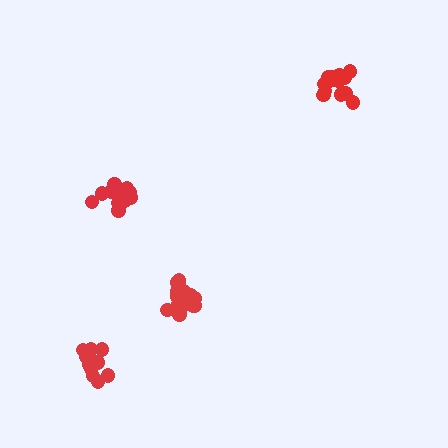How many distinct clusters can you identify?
There are 4 distinct clusters.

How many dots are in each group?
Group 1: 16 dots, Group 2: 14 dots, Group 3: 13 dots, Group 4: 11 dots (54 total).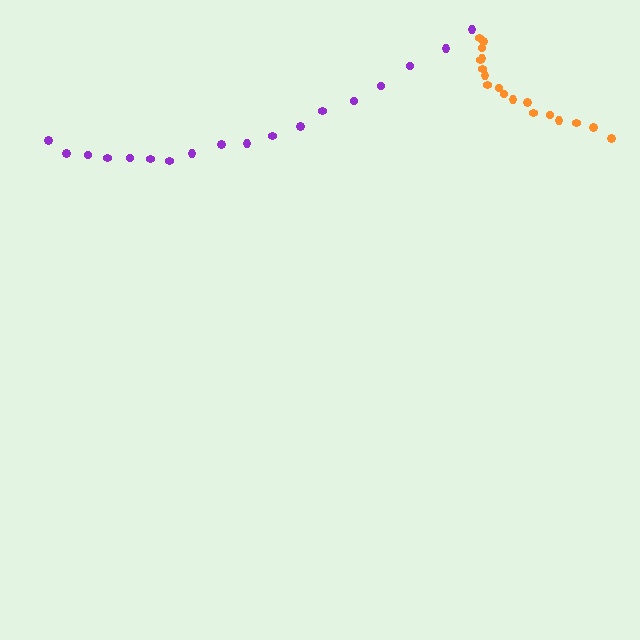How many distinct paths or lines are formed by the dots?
There are 2 distinct paths.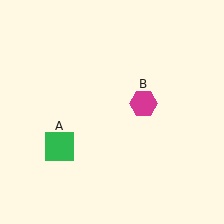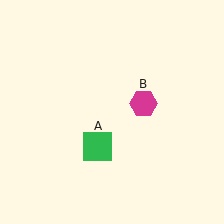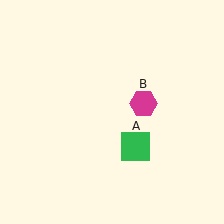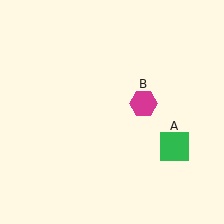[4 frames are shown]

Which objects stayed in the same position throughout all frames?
Magenta hexagon (object B) remained stationary.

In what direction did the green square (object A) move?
The green square (object A) moved right.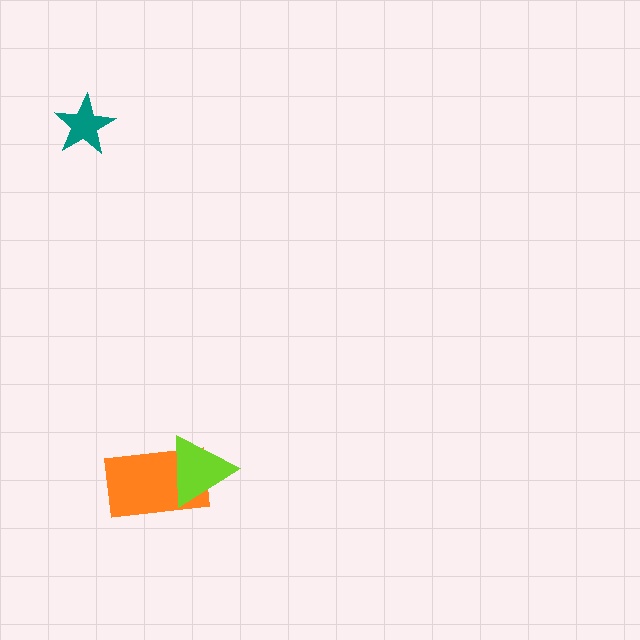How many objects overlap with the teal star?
0 objects overlap with the teal star.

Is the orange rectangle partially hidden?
Yes, it is partially covered by another shape.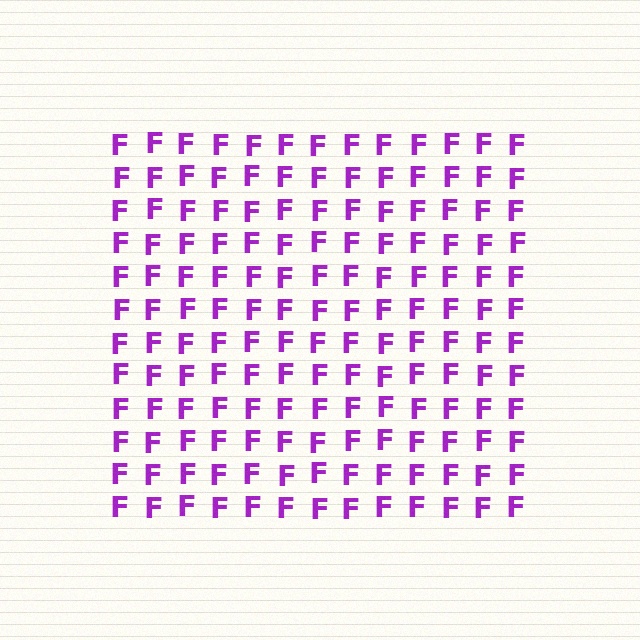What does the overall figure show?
The overall figure shows a square.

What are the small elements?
The small elements are letter F's.